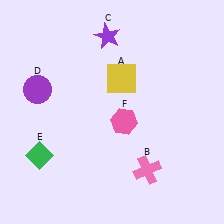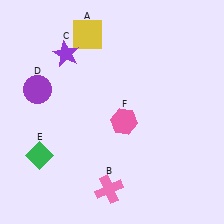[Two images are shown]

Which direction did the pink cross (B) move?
The pink cross (B) moved left.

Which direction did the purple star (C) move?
The purple star (C) moved left.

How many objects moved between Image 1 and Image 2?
3 objects moved between the two images.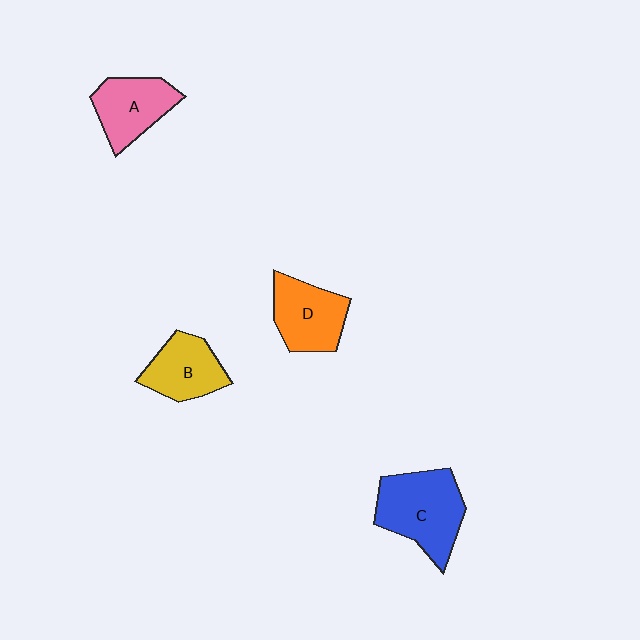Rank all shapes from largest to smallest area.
From largest to smallest: C (blue), D (orange), A (pink), B (yellow).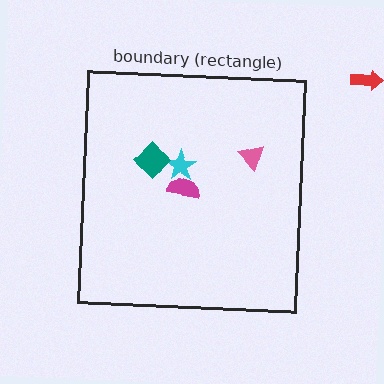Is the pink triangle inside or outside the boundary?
Inside.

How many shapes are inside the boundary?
4 inside, 1 outside.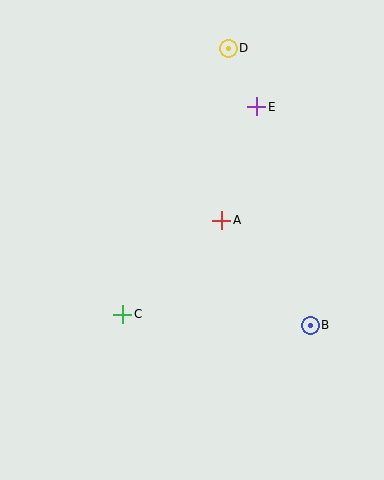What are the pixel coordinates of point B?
Point B is at (310, 325).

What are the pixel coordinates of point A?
Point A is at (222, 220).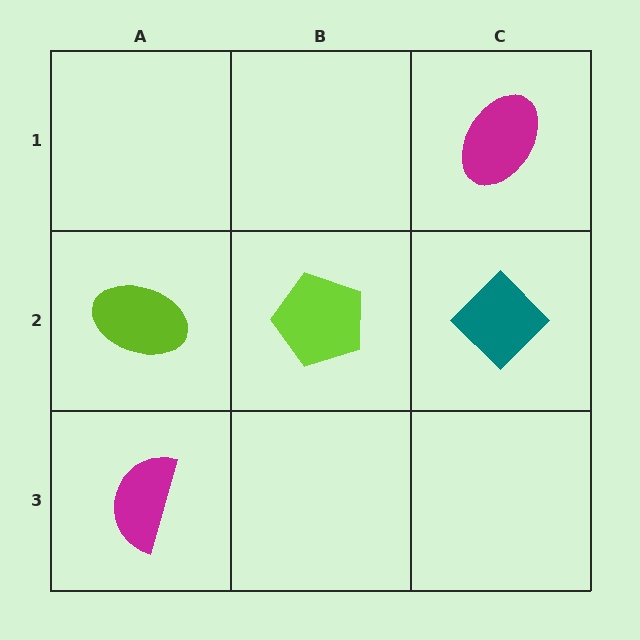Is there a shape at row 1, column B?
No, that cell is empty.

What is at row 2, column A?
A lime ellipse.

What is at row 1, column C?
A magenta ellipse.